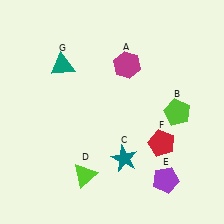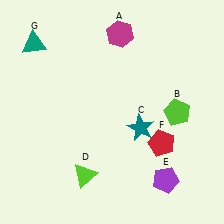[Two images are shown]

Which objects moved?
The objects that moved are: the magenta hexagon (A), the teal star (C), the teal triangle (G).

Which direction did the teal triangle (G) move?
The teal triangle (G) moved left.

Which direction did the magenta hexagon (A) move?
The magenta hexagon (A) moved up.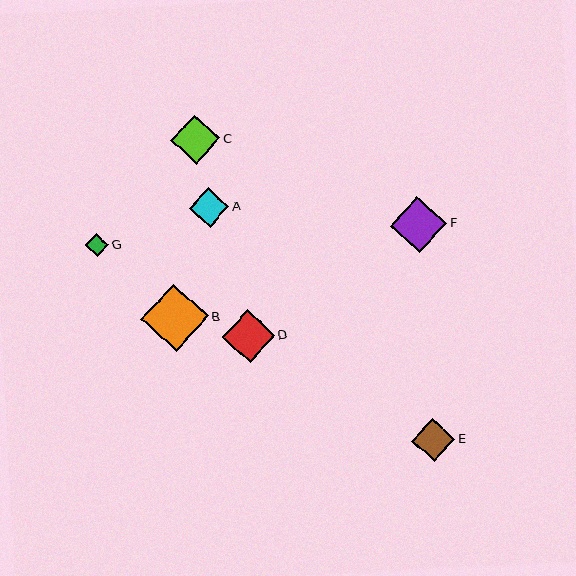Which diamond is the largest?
Diamond B is the largest with a size of approximately 67 pixels.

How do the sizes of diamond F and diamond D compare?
Diamond F and diamond D are approximately the same size.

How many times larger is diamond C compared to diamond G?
Diamond C is approximately 2.1 times the size of diamond G.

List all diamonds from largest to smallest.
From largest to smallest: B, F, D, C, E, A, G.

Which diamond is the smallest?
Diamond G is the smallest with a size of approximately 24 pixels.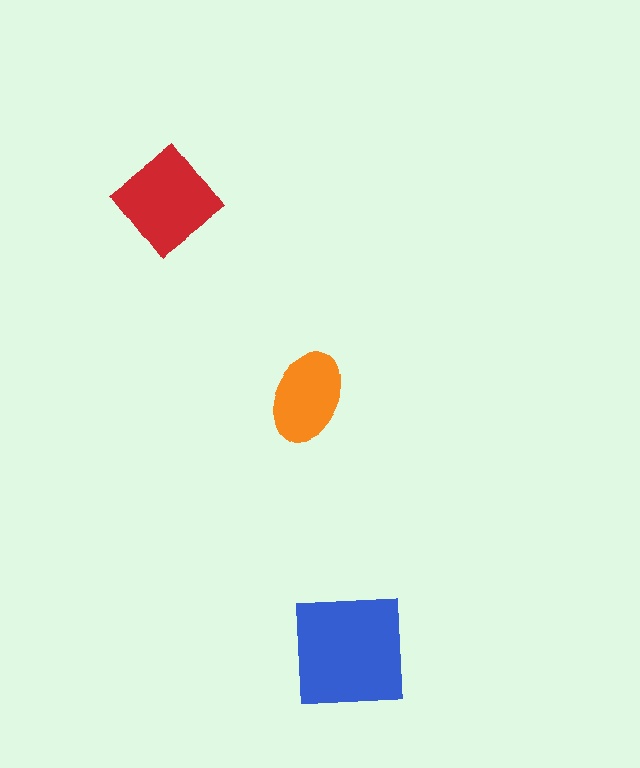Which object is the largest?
The blue square.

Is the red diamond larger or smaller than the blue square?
Smaller.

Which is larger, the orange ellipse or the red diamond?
The red diamond.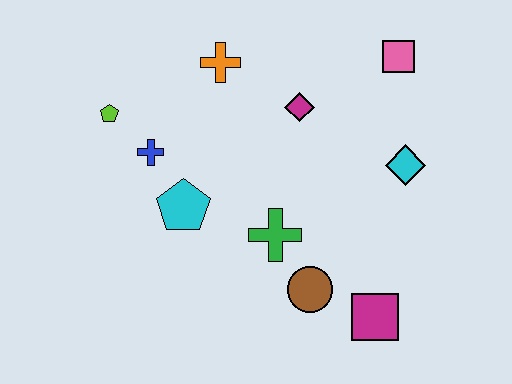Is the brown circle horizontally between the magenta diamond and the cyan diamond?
Yes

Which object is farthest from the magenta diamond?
The magenta square is farthest from the magenta diamond.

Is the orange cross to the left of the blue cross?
No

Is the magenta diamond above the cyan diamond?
Yes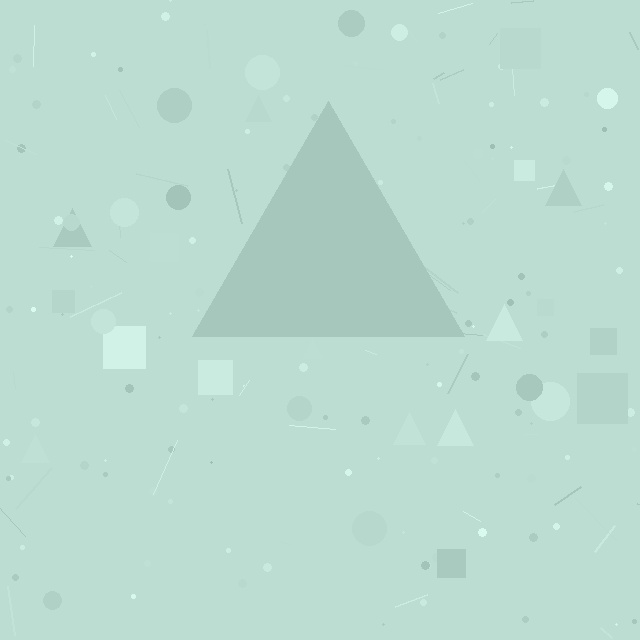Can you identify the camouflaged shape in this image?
The camouflaged shape is a triangle.